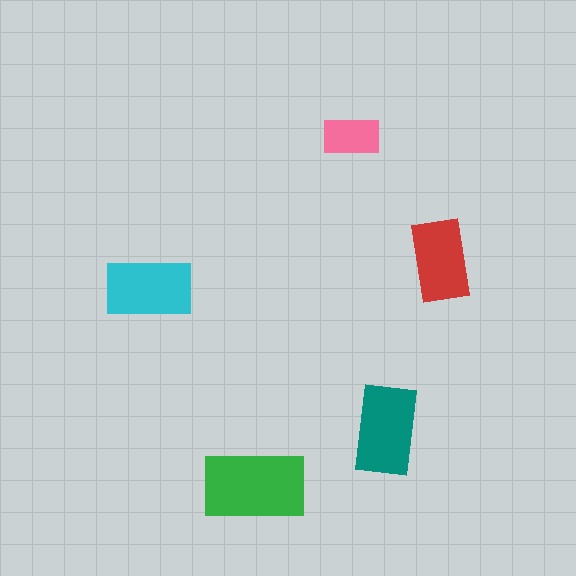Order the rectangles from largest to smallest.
the green one, the teal one, the cyan one, the red one, the pink one.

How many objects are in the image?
There are 5 objects in the image.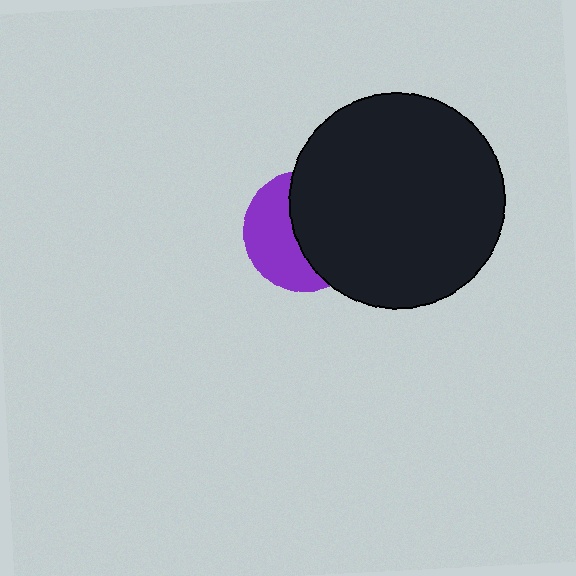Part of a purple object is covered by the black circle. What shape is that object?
It is a circle.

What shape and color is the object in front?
The object in front is a black circle.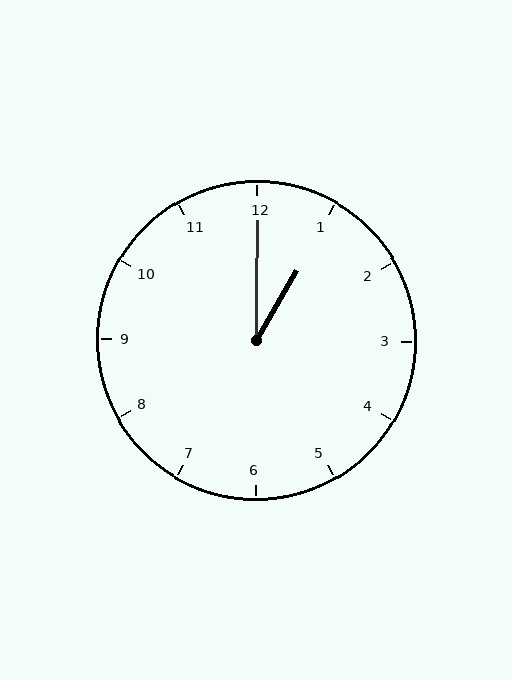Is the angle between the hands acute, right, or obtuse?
It is acute.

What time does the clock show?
1:00.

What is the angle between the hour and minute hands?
Approximately 30 degrees.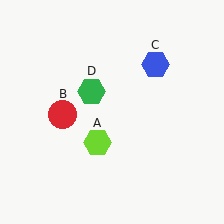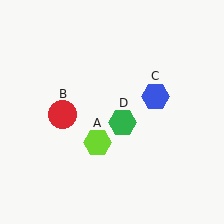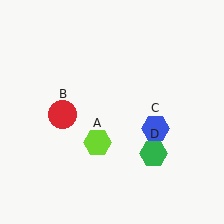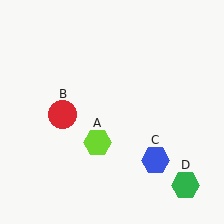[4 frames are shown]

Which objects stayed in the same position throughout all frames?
Lime hexagon (object A) and red circle (object B) remained stationary.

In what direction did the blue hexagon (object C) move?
The blue hexagon (object C) moved down.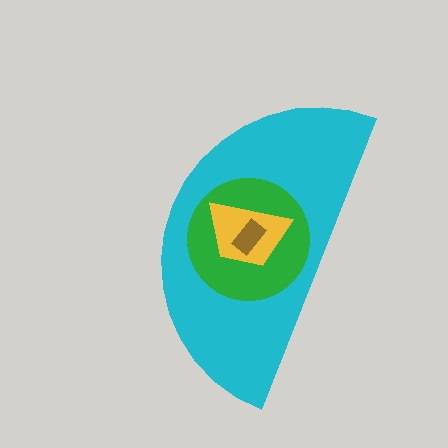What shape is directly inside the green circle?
The yellow trapezoid.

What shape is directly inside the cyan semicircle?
The green circle.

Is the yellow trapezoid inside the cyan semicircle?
Yes.